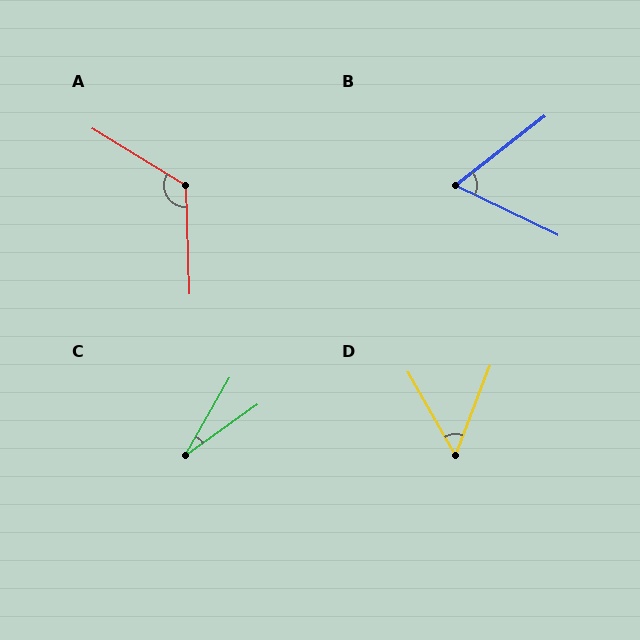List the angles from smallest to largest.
C (25°), D (51°), B (63°), A (123°).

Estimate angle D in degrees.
Approximately 51 degrees.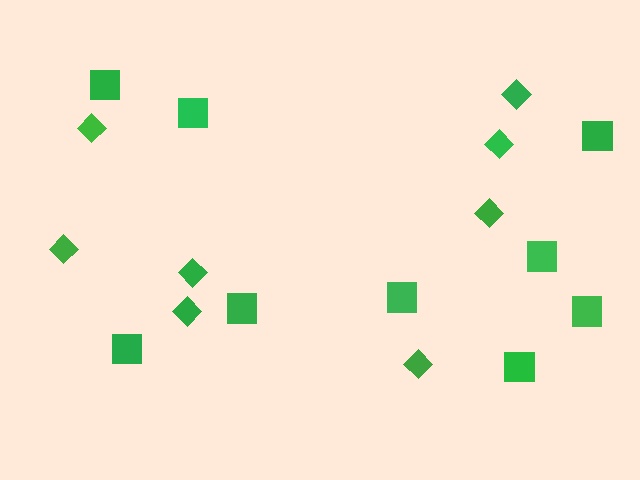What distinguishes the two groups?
There are 2 groups: one group of squares (9) and one group of diamonds (8).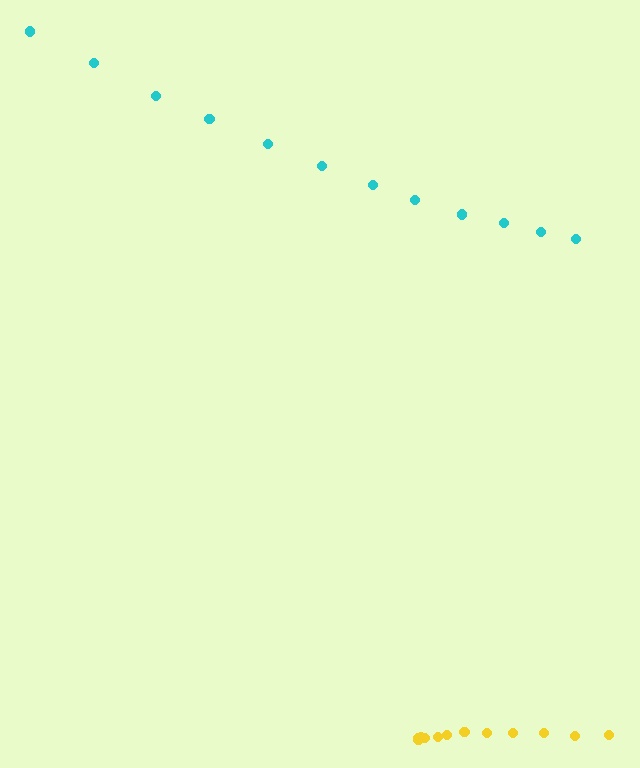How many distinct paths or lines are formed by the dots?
There are 2 distinct paths.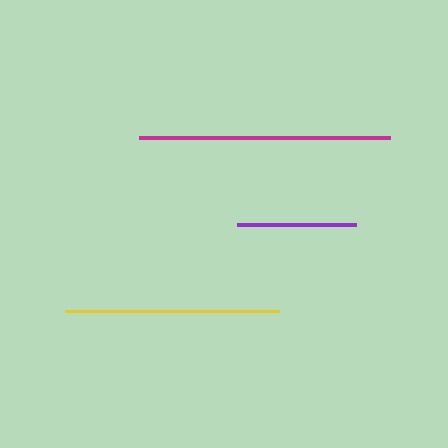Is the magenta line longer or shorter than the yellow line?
The magenta line is longer than the yellow line.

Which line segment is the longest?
The magenta line is the longest at approximately 251 pixels.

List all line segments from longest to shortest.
From longest to shortest: magenta, yellow, purple.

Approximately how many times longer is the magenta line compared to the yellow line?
The magenta line is approximately 1.2 times the length of the yellow line.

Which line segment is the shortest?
The purple line is the shortest at approximately 120 pixels.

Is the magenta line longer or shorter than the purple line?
The magenta line is longer than the purple line.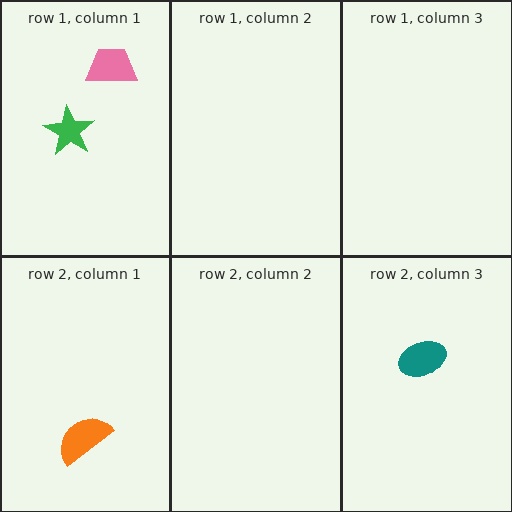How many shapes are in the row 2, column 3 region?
1.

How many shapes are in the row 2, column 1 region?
1.